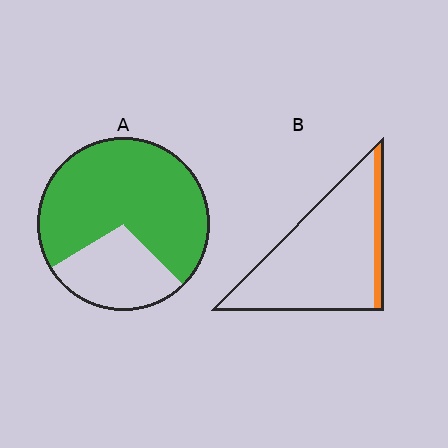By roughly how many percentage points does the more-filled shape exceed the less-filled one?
By roughly 60 percentage points (A over B).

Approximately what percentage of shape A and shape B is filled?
A is approximately 70% and B is approximately 10%.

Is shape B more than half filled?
No.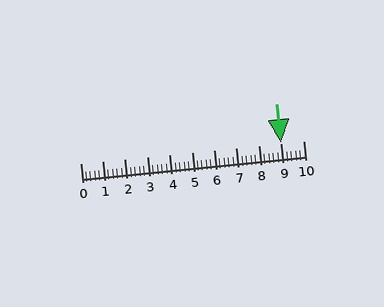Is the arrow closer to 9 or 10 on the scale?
The arrow is closer to 9.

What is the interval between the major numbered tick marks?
The major tick marks are spaced 1 units apart.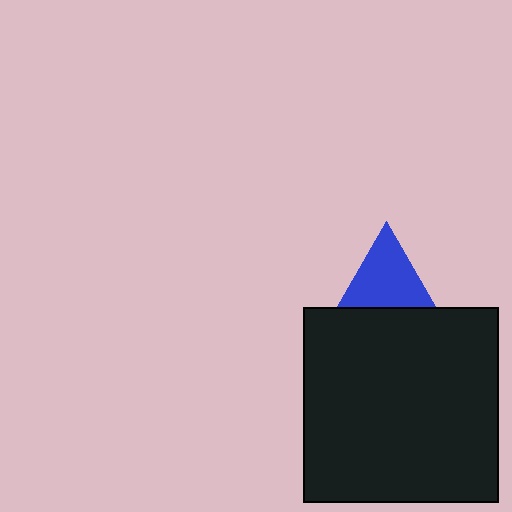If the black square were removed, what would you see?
You would see the complete blue triangle.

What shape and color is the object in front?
The object in front is a black square.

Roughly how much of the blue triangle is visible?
About half of it is visible (roughly 57%).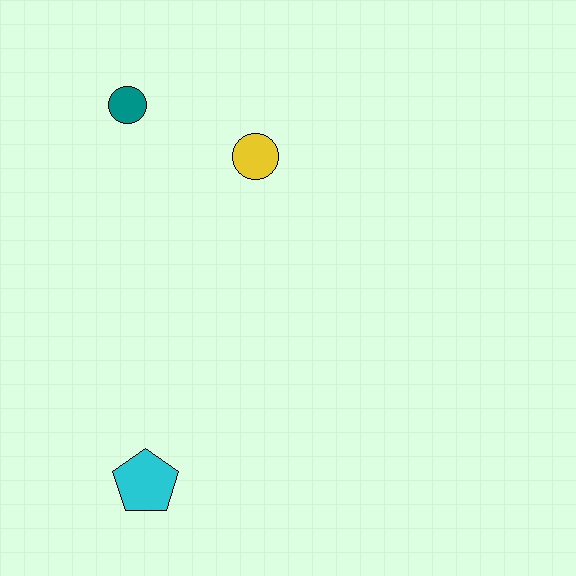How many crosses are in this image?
There are no crosses.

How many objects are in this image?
There are 3 objects.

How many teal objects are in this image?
There is 1 teal object.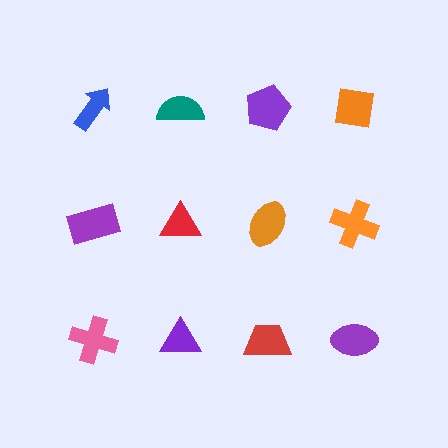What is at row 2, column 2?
A red triangle.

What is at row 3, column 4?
A purple ellipse.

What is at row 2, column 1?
A purple rectangle.